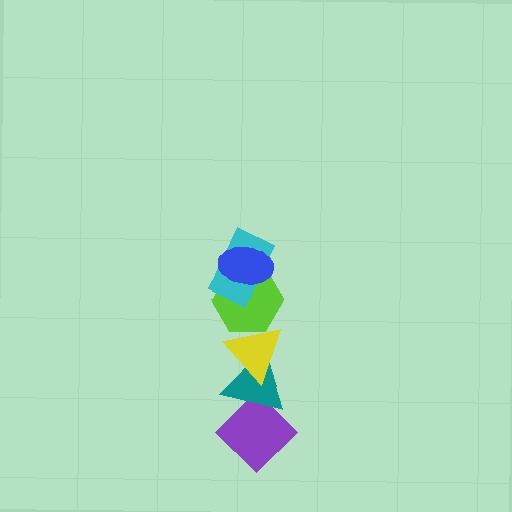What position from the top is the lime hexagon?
The lime hexagon is 3rd from the top.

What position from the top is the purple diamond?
The purple diamond is 6th from the top.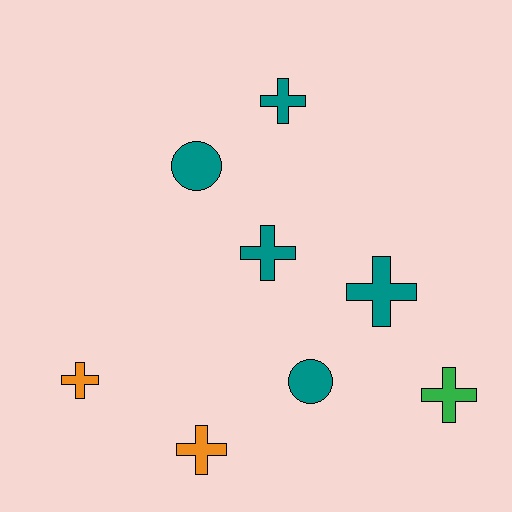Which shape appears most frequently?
Cross, with 6 objects.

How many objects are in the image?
There are 8 objects.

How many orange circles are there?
There are no orange circles.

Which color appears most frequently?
Teal, with 5 objects.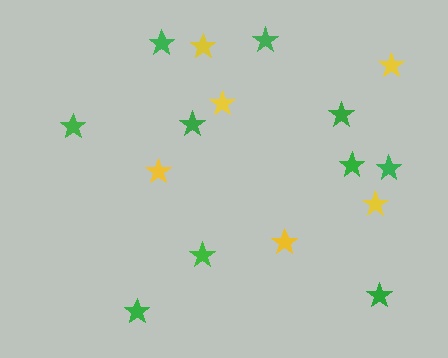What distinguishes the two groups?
There are 2 groups: one group of green stars (10) and one group of yellow stars (6).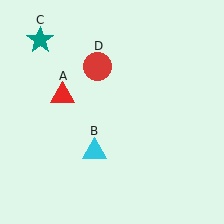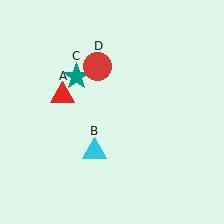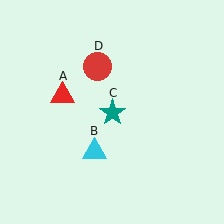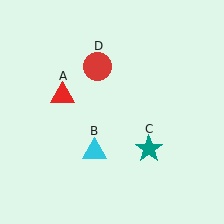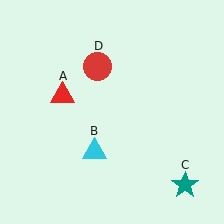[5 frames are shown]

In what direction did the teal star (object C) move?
The teal star (object C) moved down and to the right.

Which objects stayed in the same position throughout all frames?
Red triangle (object A) and cyan triangle (object B) and red circle (object D) remained stationary.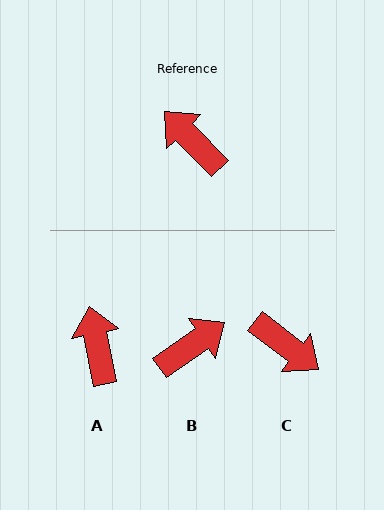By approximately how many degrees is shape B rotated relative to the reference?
Approximately 100 degrees clockwise.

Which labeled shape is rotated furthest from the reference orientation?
C, about 172 degrees away.